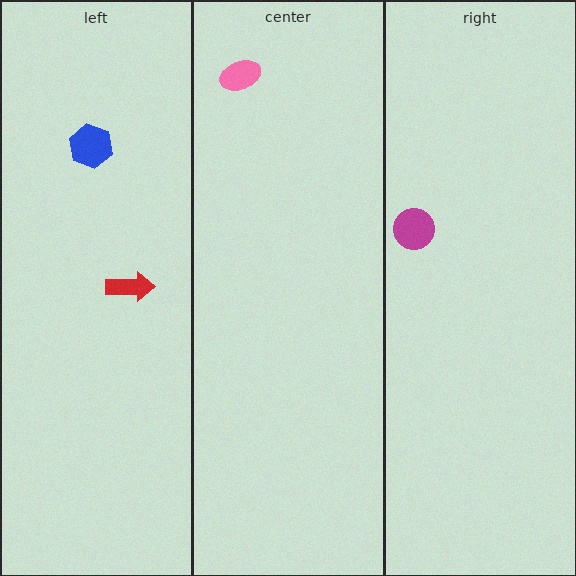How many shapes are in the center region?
1.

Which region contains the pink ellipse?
The center region.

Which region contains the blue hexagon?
The left region.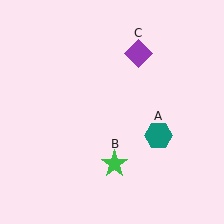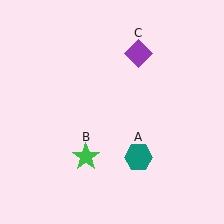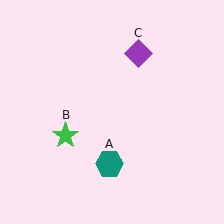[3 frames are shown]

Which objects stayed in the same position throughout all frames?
Purple diamond (object C) remained stationary.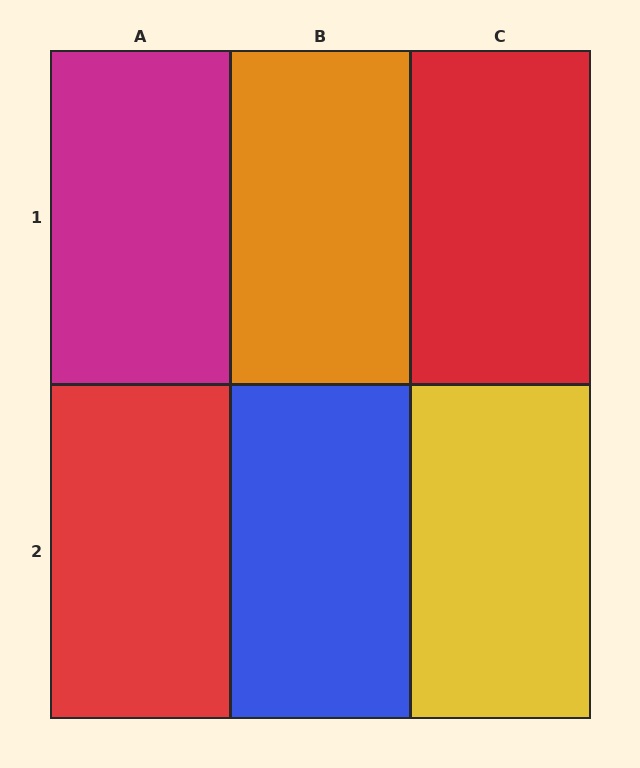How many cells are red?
2 cells are red.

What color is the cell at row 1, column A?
Magenta.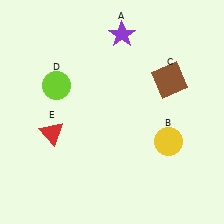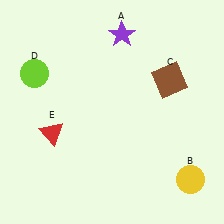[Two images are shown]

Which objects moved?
The objects that moved are: the yellow circle (B), the lime circle (D).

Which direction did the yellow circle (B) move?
The yellow circle (B) moved down.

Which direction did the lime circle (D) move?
The lime circle (D) moved left.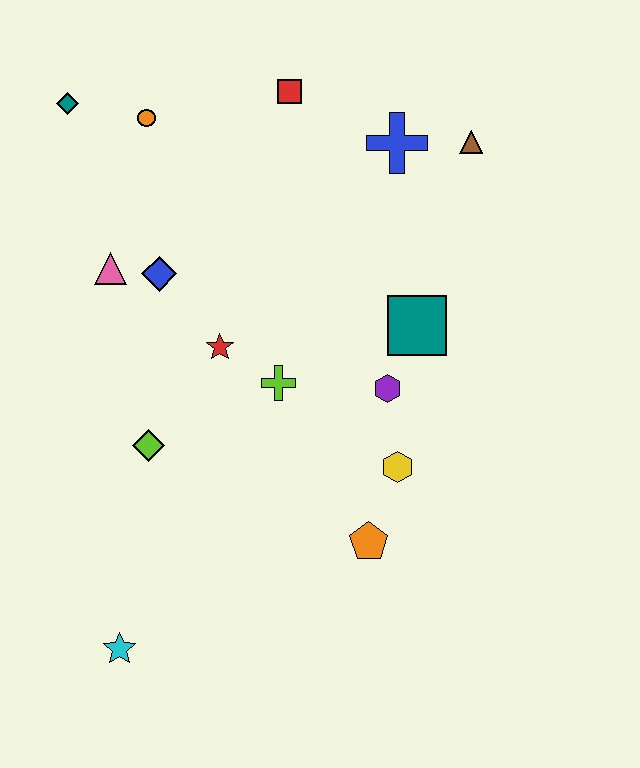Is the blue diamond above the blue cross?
No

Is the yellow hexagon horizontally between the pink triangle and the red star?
No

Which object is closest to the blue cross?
The brown triangle is closest to the blue cross.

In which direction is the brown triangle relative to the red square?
The brown triangle is to the right of the red square.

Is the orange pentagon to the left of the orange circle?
No